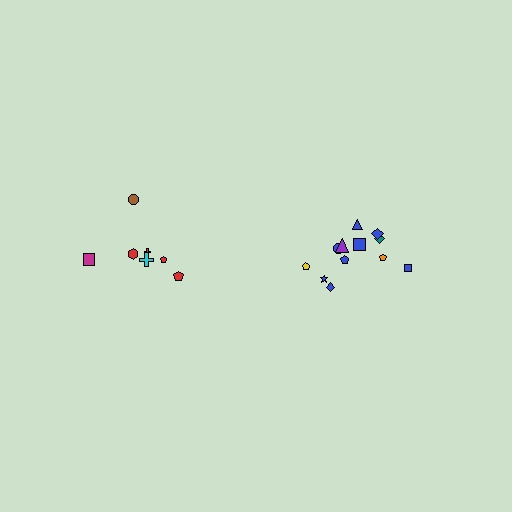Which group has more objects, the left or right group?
The right group.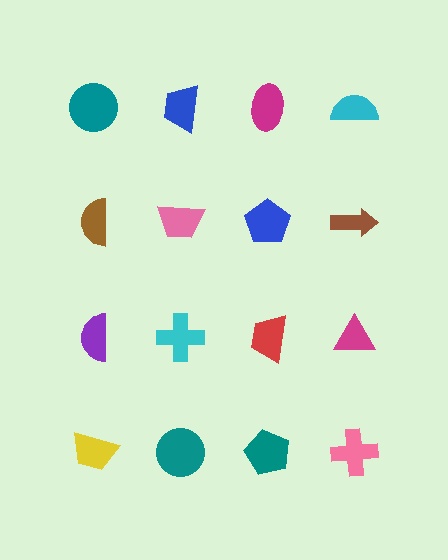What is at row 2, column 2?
A pink trapezoid.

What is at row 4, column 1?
A yellow trapezoid.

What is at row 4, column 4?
A pink cross.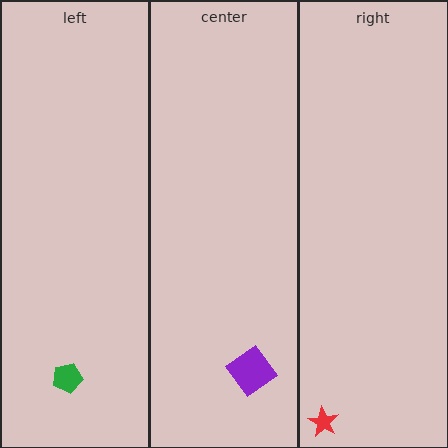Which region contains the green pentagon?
The left region.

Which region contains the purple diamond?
The center region.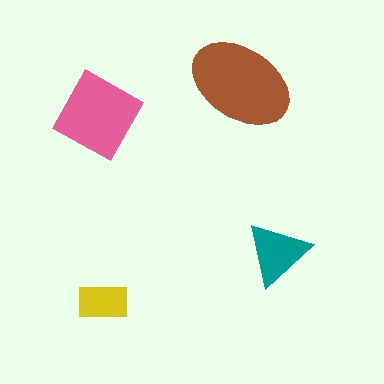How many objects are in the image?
There are 4 objects in the image.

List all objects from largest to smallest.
The brown ellipse, the pink square, the teal triangle, the yellow rectangle.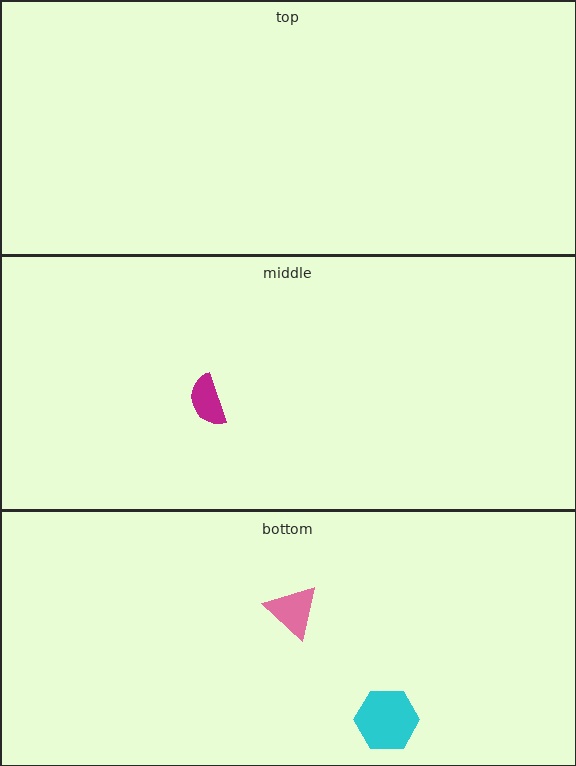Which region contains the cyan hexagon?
The bottom region.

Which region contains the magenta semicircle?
The middle region.